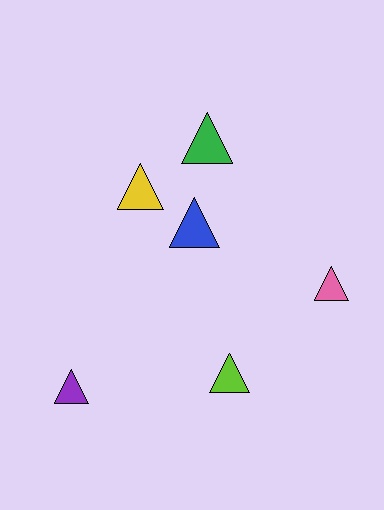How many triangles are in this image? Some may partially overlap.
There are 6 triangles.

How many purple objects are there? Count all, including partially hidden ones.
There is 1 purple object.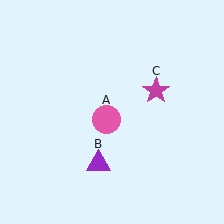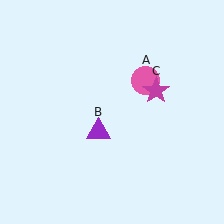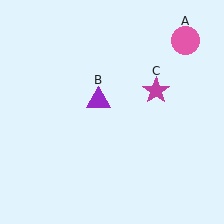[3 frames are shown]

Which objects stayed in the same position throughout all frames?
Magenta star (object C) remained stationary.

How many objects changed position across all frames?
2 objects changed position: pink circle (object A), purple triangle (object B).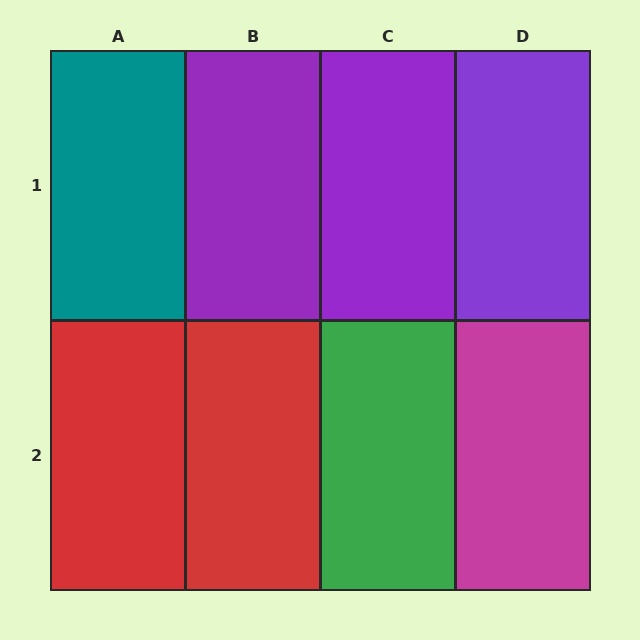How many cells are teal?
1 cell is teal.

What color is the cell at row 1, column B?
Purple.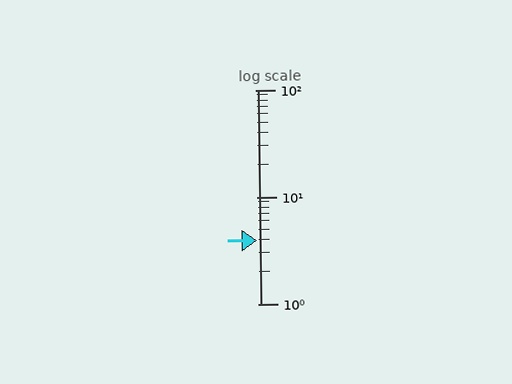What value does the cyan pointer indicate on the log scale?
The pointer indicates approximately 3.9.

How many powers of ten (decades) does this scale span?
The scale spans 2 decades, from 1 to 100.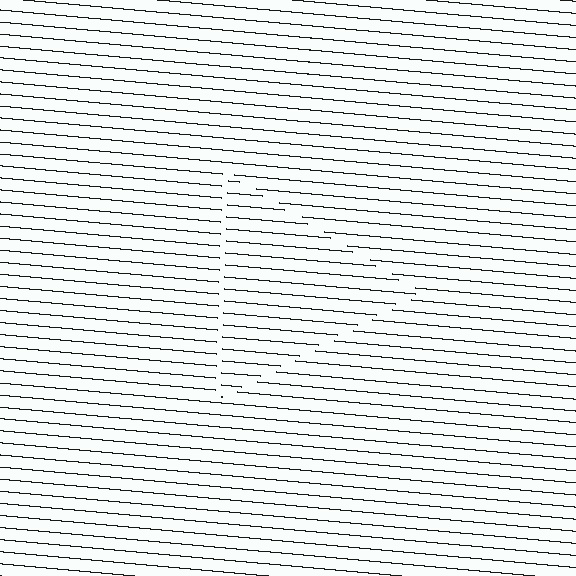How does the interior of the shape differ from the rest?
The interior of the shape contains the same grating, shifted by half a period — the contour is defined by the phase discontinuity where line-ends from the inner and outer gratings abut.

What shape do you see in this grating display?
An illusory triangle. The interior of the shape contains the same grating, shifted by half a period — the contour is defined by the phase discontinuity where line-ends from the inner and outer gratings abut.